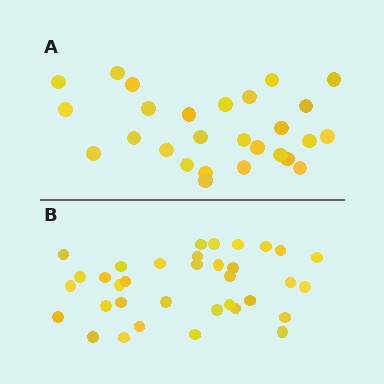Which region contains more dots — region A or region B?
Region B (the bottom region) has more dots.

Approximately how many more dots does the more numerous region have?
Region B has roughly 8 or so more dots than region A.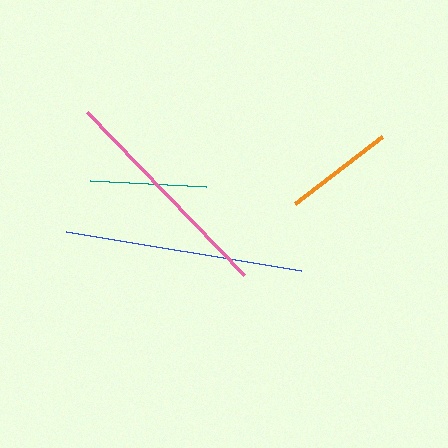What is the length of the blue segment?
The blue segment is approximately 238 pixels long.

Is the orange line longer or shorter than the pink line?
The pink line is longer than the orange line.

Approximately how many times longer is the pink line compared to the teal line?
The pink line is approximately 1.9 times the length of the teal line.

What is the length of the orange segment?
The orange segment is approximately 110 pixels long.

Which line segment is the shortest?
The orange line is the shortest at approximately 110 pixels.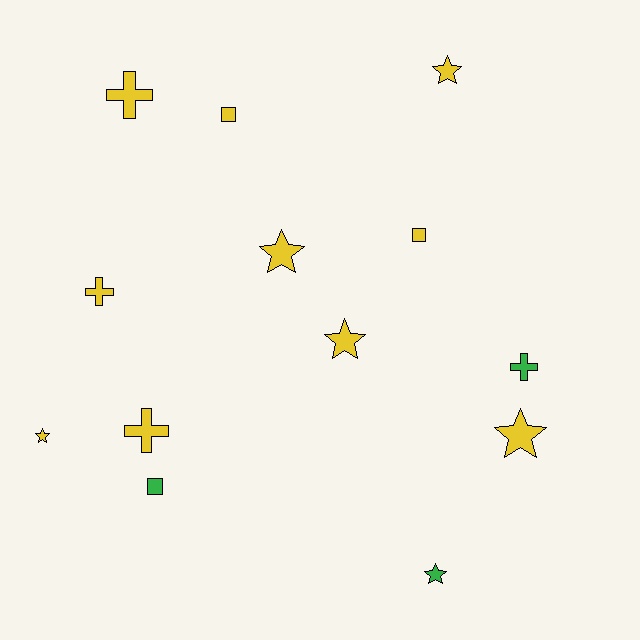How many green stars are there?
There is 1 green star.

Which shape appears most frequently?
Star, with 6 objects.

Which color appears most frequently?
Yellow, with 10 objects.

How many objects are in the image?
There are 13 objects.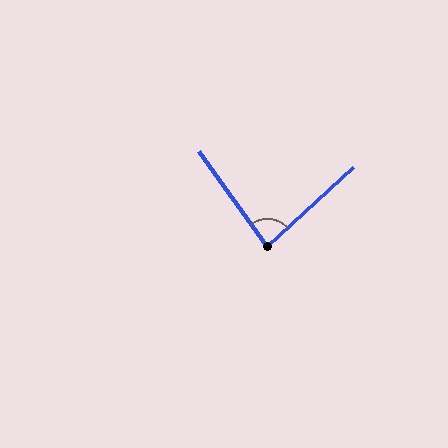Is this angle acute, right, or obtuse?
It is acute.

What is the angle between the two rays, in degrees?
Approximately 83 degrees.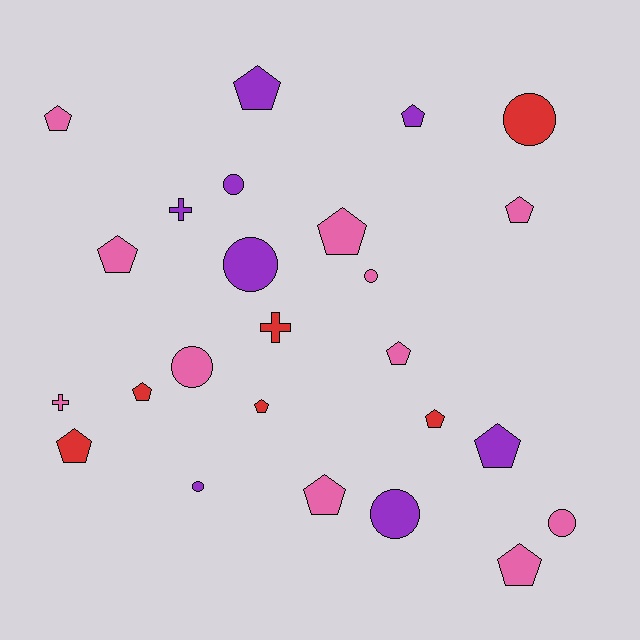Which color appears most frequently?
Pink, with 11 objects.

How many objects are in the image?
There are 25 objects.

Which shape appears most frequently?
Pentagon, with 14 objects.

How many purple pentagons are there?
There are 3 purple pentagons.